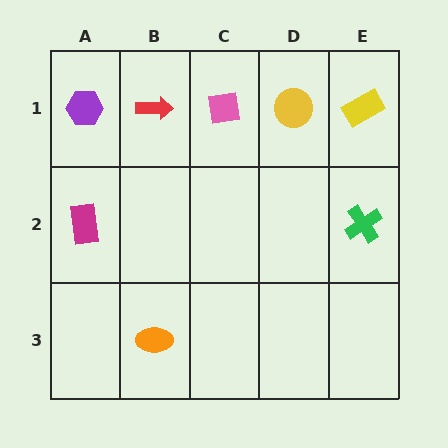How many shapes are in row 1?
5 shapes.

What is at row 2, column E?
A green cross.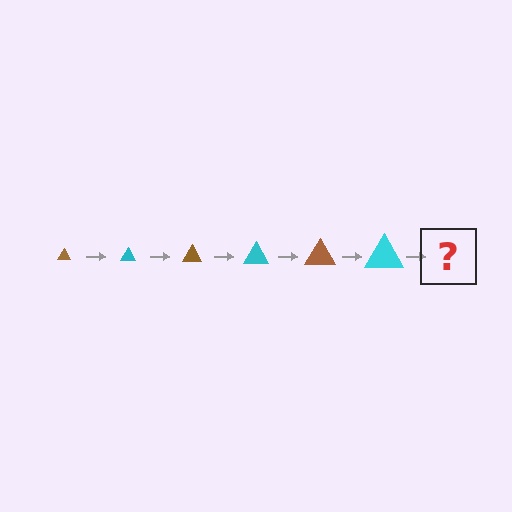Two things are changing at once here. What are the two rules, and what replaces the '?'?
The two rules are that the triangle grows larger each step and the color cycles through brown and cyan. The '?' should be a brown triangle, larger than the previous one.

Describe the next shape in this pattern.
It should be a brown triangle, larger than the previous one.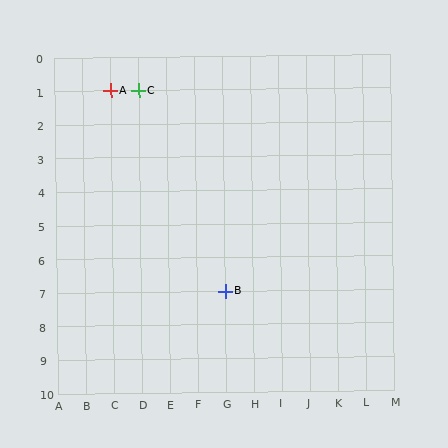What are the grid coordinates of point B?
Point B is at grid coordinates (G, 7).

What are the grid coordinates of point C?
Point C is at grid coordinates (D, 1).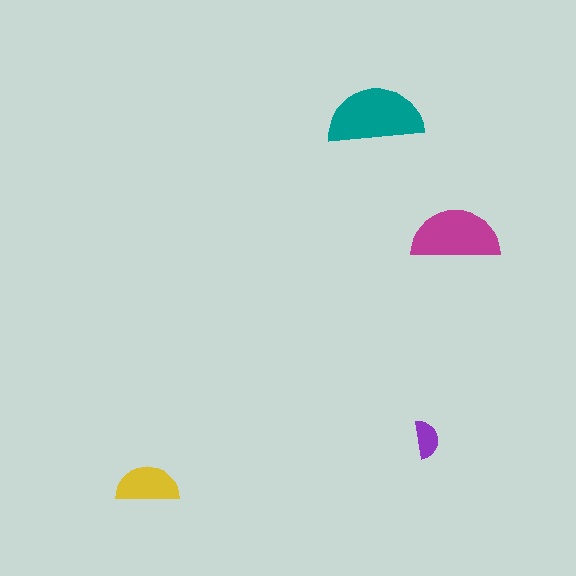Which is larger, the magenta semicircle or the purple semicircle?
The magenta one.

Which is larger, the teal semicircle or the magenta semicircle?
The teal one.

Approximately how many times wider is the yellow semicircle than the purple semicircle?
About 1.5 times wider.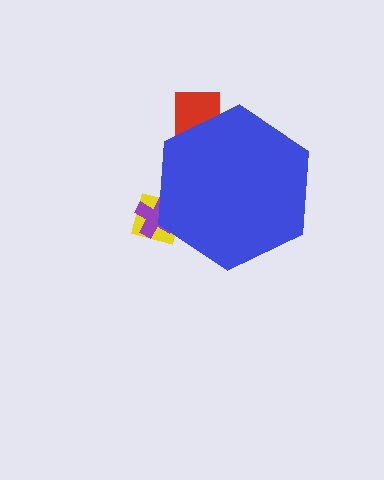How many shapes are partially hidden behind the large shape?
3 shapes are partially hidden.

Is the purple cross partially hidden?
Yes, the purple cross is partially hidden behind the blue hexagon.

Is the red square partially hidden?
Yes, the red square is partially hidden behind the blue hexagon.